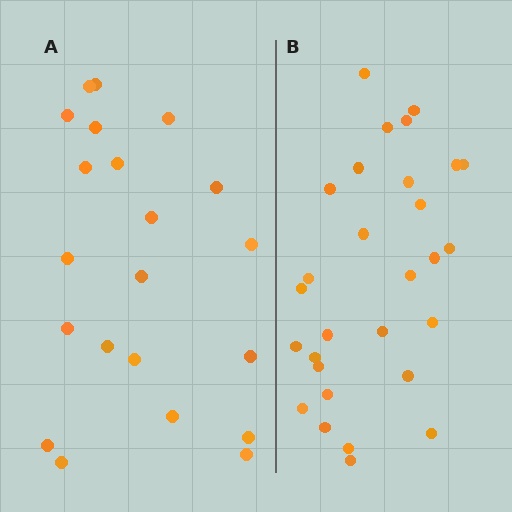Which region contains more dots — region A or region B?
Region B (the right region) has more dots.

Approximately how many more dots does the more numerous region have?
Region B has roughly 8 or so more dots than region A.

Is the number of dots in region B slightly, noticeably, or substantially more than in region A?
Region B has noticeably more, but not dramatically so. The ratio is roughly 1.4 to 1.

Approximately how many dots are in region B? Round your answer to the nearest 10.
About 30 dots. (The exact count is 29, which rounds to 30.)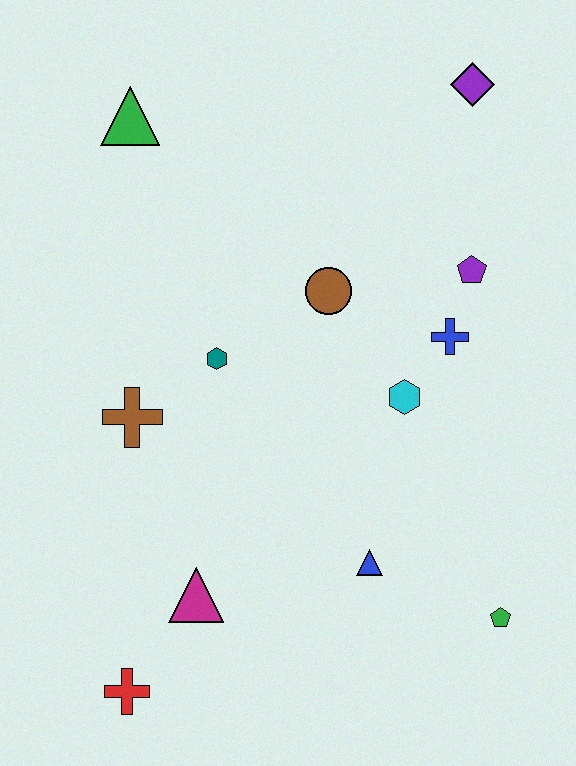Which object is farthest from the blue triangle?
The green triangle is farthest from the blue triangle.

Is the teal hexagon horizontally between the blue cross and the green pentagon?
No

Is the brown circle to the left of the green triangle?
No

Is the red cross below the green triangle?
Yes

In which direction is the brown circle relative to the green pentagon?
The brown circle is above the green pentagon.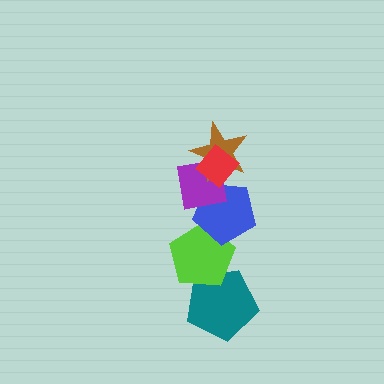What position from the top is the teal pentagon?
The teal pentagon is 6th from the top.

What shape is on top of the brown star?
The red diamond is on top of the brown star.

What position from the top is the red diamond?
The red diamond is 1st from the top.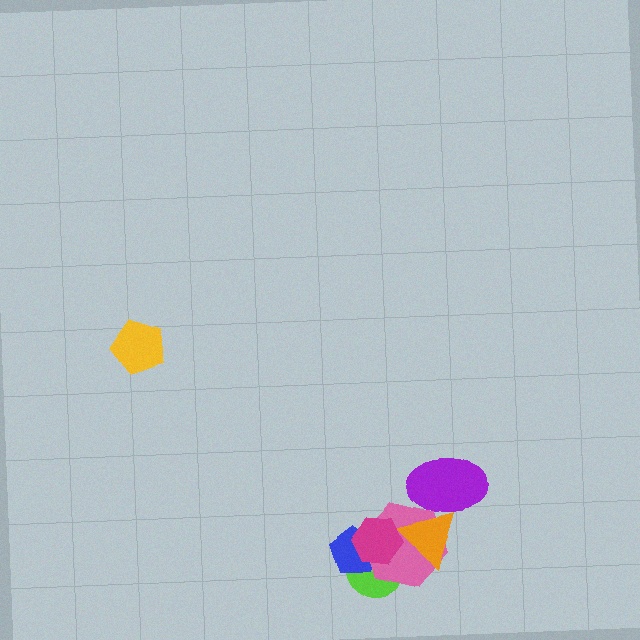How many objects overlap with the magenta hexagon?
4 objects overlap with the magenta hexagon.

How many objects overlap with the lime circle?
3 objects overlap with the lime circle.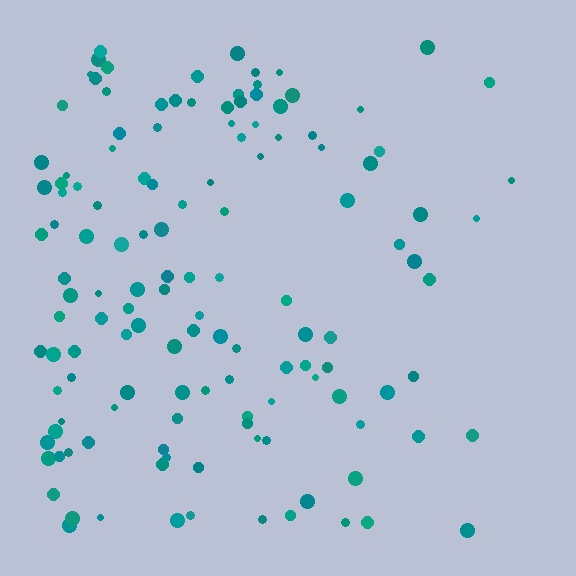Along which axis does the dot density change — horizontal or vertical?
Horizontal.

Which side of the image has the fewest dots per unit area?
The right.